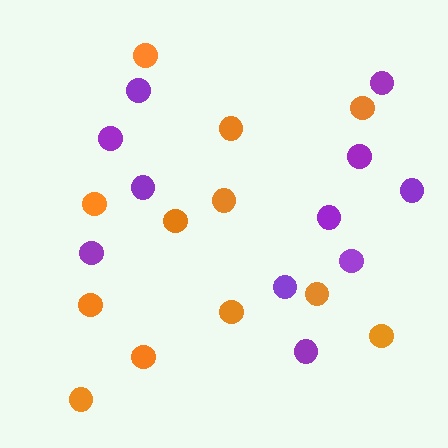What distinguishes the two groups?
There are 2 groups: one group of purple circles (11) and one group of orange circles (12).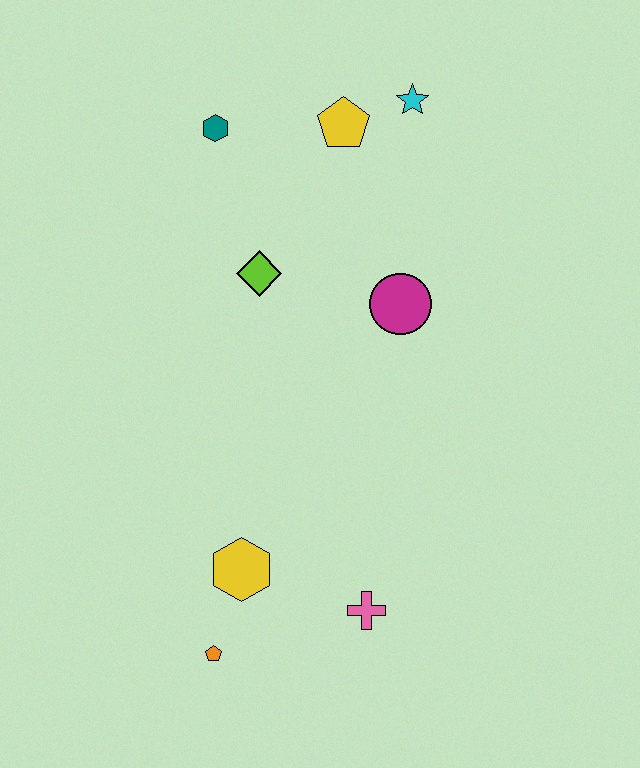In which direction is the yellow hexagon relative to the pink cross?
The yellow hexagon is to the left of the pink cross.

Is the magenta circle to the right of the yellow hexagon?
Yes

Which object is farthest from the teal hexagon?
The orange pentagon is farthest from the teal hexagon.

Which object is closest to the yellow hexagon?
The orange pentagon is closest to the yellow hexagon.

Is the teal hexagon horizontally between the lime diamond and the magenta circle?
No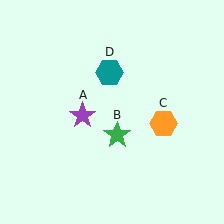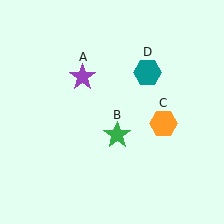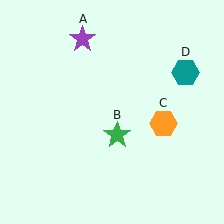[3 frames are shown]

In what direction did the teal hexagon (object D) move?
The teal hexagon (object D) moved right.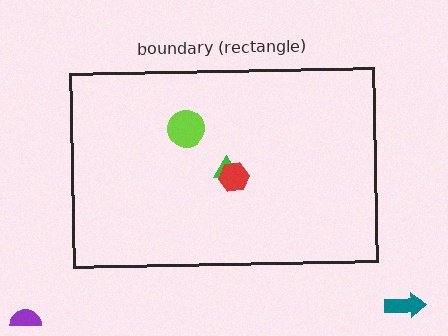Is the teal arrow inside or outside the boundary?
Outside.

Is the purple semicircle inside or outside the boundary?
Outside.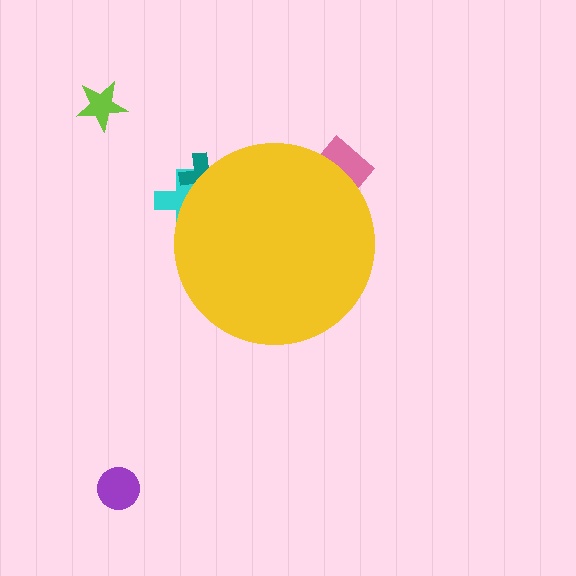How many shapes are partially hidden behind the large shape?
3 shapes are partially hidden.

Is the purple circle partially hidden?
No, the purple circle is fully visible.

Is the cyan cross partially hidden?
Yes, the cyan cross is partially hidden behind the yellow circle.